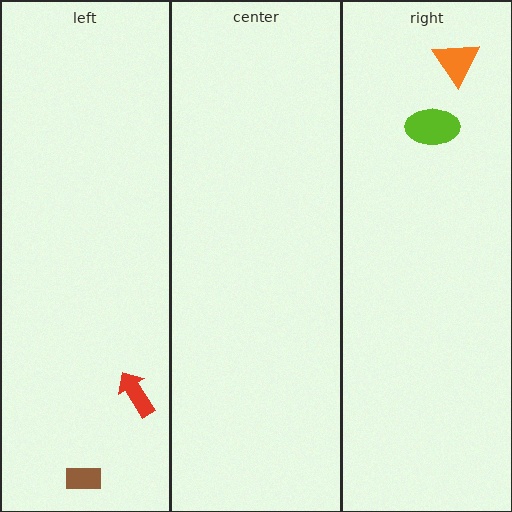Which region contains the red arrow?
The left region.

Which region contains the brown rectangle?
The left region.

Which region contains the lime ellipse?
The right region.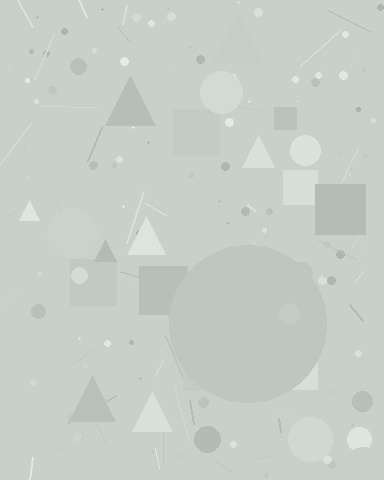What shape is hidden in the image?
A circle is hidden in the image.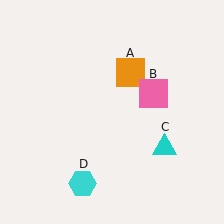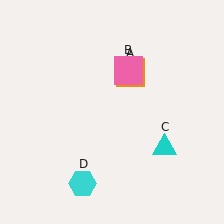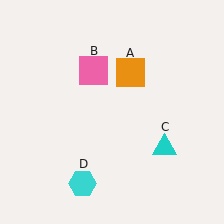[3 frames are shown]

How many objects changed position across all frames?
1 object changed position: pink square (object B).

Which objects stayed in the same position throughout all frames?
Orange square (object A) and cyan triangle (object C) and cyan hexagon (object D) remained stationary.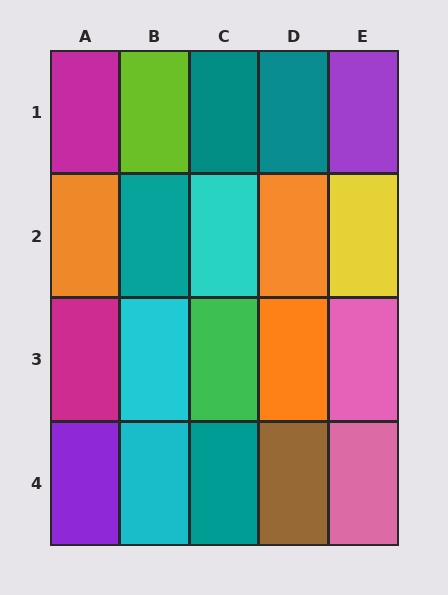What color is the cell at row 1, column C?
Teal.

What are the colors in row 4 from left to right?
Purple, cyan, teal, brown, pink.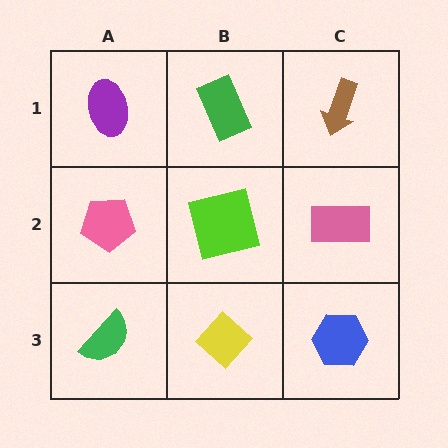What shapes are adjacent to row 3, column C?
A pink rectangle (row 2, column C), a yellow diamond (row 3, column B).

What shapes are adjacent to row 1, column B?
A lime square (row 2, column B), a purple ellipse (row 1, column A), a brown arrow (row 1, column C).